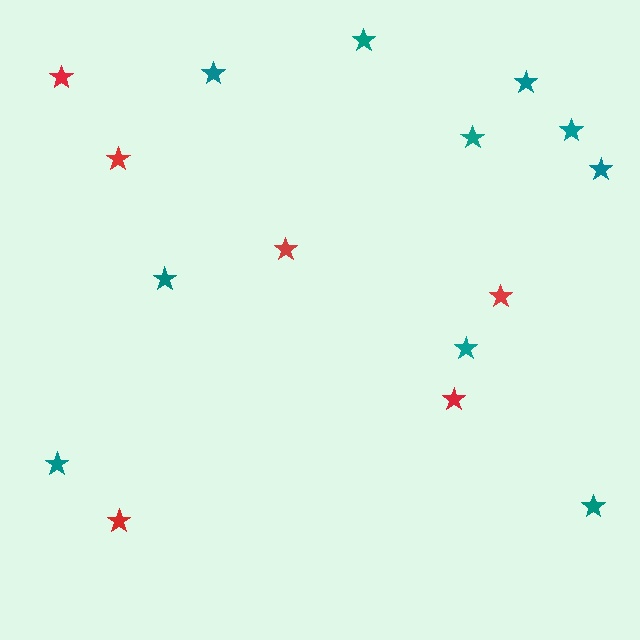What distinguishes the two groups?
There are 2 groups: one group of red stars (6) and one group of teal stars (10).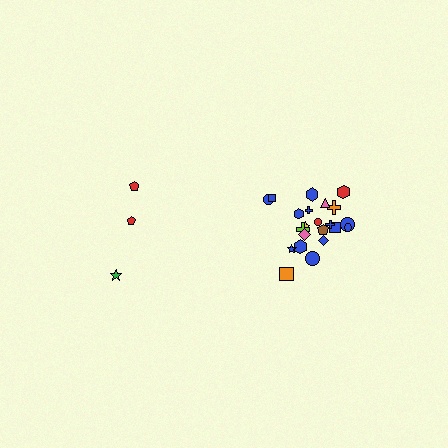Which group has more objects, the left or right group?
The right group.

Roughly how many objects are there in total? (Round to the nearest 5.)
Roughly 25 objects in total.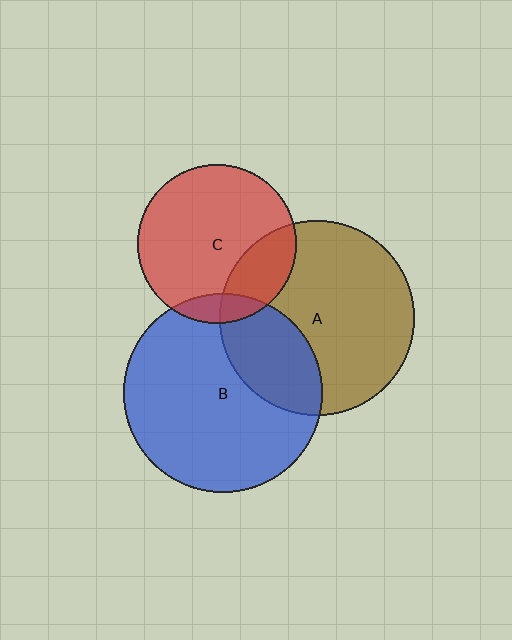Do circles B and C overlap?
Yes.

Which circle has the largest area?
Circle B (blue).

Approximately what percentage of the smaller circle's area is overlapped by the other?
Approximately 10%.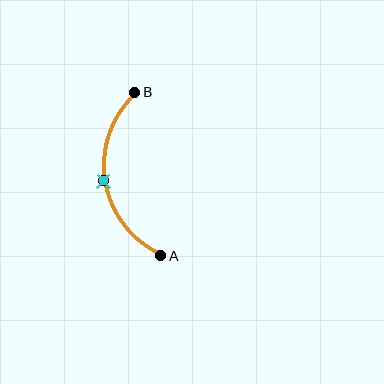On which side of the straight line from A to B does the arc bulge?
The arc bulges to the left of the straight line connecting A and B.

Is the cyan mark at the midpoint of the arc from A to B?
Yes. The cyan mark lies on the arc at equal arc-length from both A and B — it is the arc midpoint.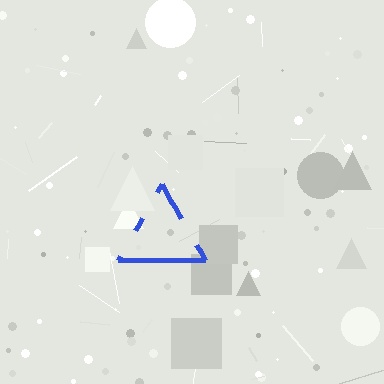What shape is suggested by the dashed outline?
The dashed outline suggests a triangle.